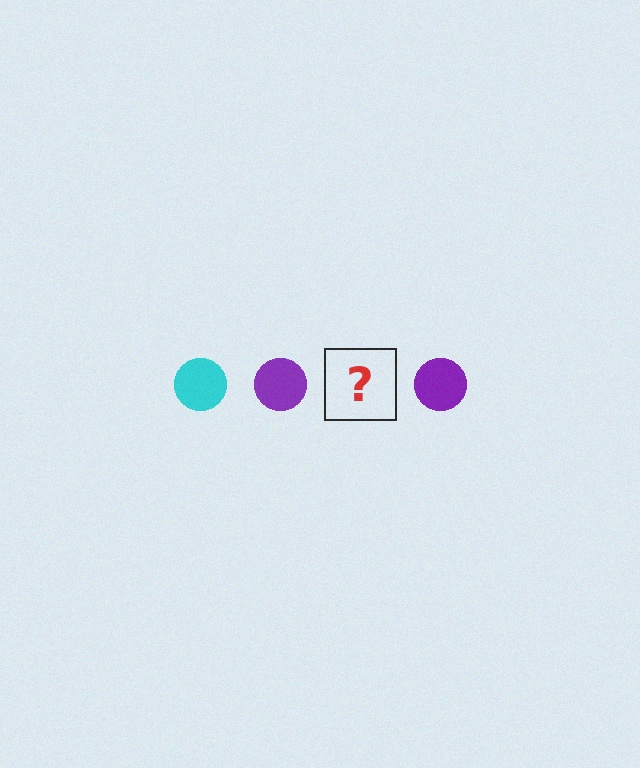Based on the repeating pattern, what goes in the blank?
The blank should be a cyan circle.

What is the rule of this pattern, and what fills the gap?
The rule is that the pattern cycles through cyan, purple circles. The gap should be filled with a cyan circle.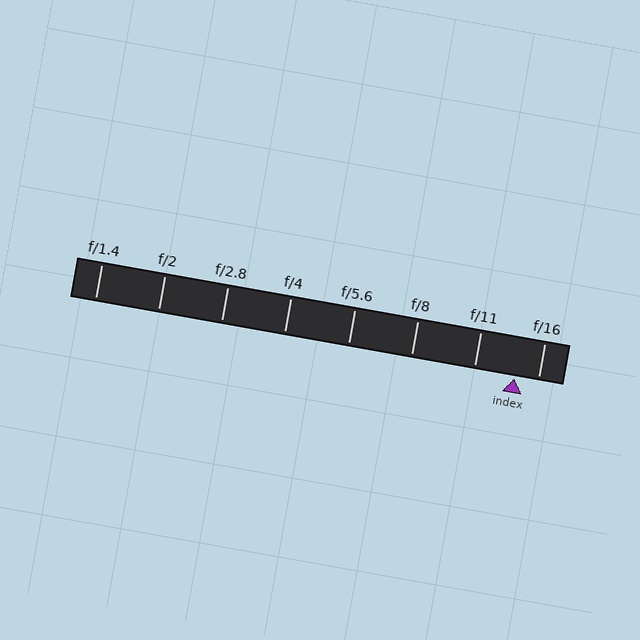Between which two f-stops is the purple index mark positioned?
The index mark is between f/11 and f/16.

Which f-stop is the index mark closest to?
The index mark is closest to f/16.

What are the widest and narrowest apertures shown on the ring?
The widest aperture shown is f/1.4 and the narrowest is f/16.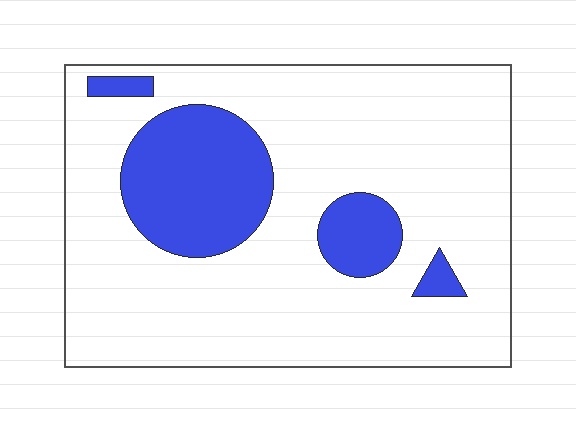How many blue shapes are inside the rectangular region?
4.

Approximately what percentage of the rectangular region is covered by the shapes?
Approximately 20%.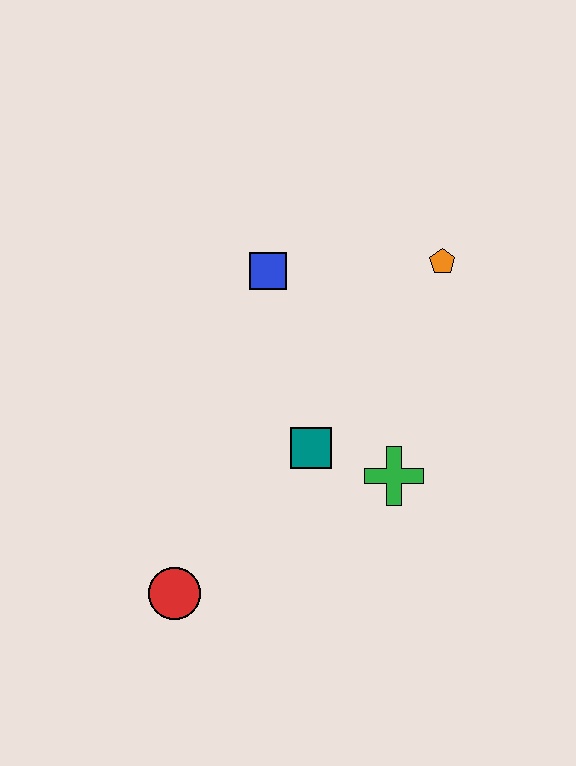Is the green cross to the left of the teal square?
No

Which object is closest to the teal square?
The green cross is closest to the teal square.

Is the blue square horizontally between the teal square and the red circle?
Yes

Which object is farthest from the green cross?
The red circle is farthest from the green cross.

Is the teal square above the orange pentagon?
No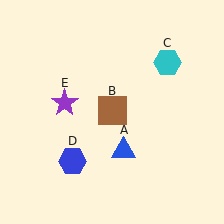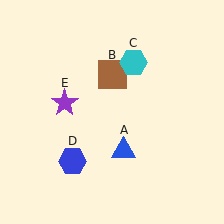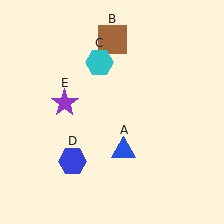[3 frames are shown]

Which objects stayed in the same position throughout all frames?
Blue triangle (object A) and blue hexagon (object D) and purple star (object E) remained stationary.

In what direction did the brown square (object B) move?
The brown square (object B) moved up.